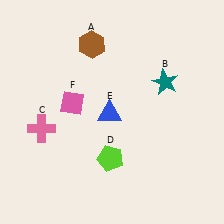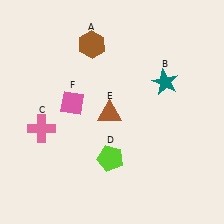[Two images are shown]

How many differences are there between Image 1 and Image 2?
There is 1 difference between the two images.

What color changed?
The triangle (E) changed from blue in Image 1 to brown in Image 2.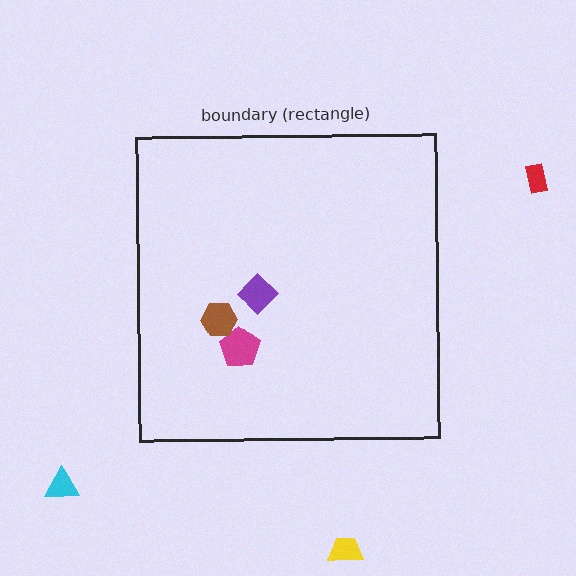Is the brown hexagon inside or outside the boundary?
Inside.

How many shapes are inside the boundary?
3 inside, 3 outside.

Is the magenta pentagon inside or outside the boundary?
Inside.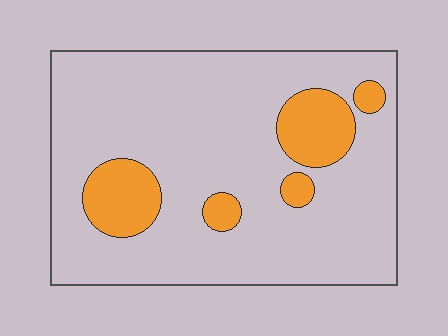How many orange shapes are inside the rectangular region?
5.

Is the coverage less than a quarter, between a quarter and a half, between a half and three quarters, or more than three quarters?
Less than a quarter.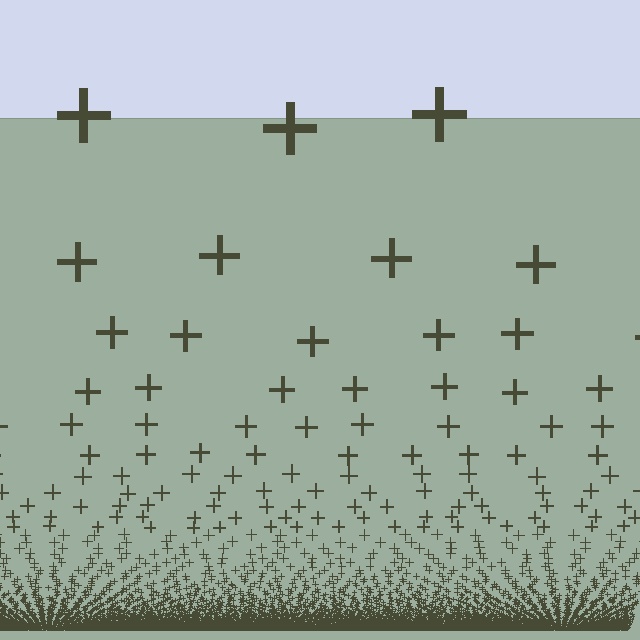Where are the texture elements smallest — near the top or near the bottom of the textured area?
Near the bottom.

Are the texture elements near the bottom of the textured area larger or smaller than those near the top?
Smaller. The gradient is inverted — elements near the bottom are smaller and denser.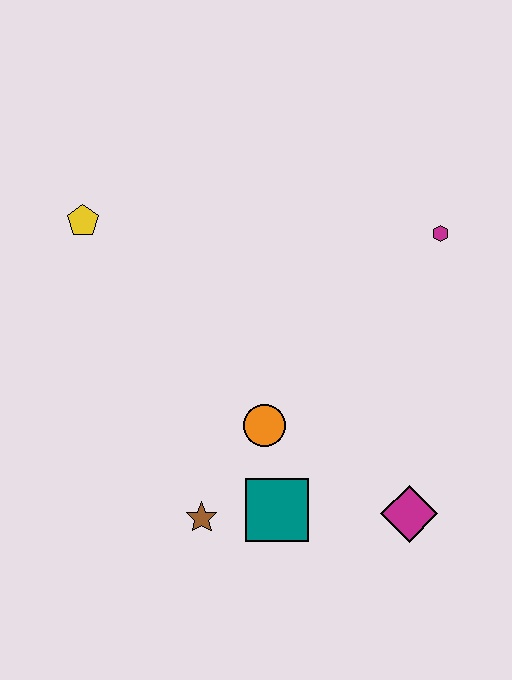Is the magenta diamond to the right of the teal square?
Yes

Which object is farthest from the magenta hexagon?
The brown star is farthest from the magenta hexagon.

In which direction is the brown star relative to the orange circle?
The brown star is below the orange circle.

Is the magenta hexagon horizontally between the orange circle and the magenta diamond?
No